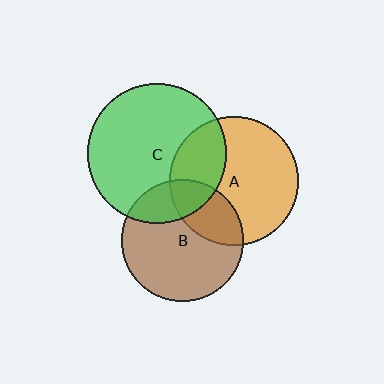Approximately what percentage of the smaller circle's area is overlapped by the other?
Approximately 30%.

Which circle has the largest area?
Circle C (green).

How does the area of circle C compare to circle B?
Approximately 1.3 times.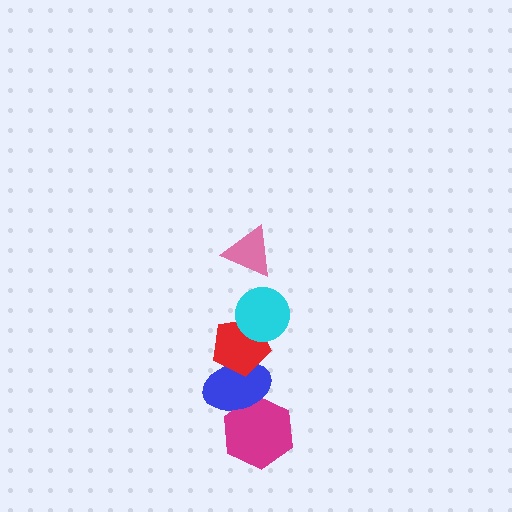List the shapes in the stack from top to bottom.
From top to bottom: the pink triangle, the cyan circle, the red pentagon, the blue ellipse, the magenta hexagon.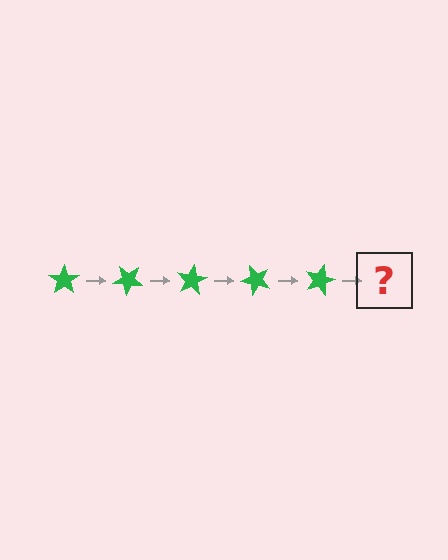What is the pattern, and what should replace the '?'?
The pattern is that the star rotates 40 degrees each step. The '?' should be a green star rotated 200 degrees.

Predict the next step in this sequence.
The next step is a green star rotated 200 degrees.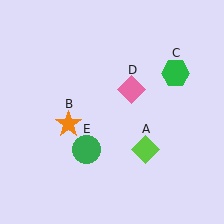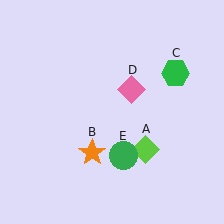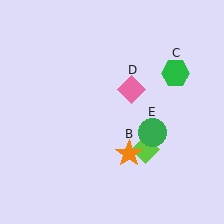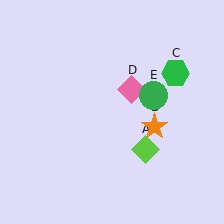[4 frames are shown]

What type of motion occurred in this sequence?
The orange star (object B), green circle (object E) rotated counterclockwise around the center of the scene.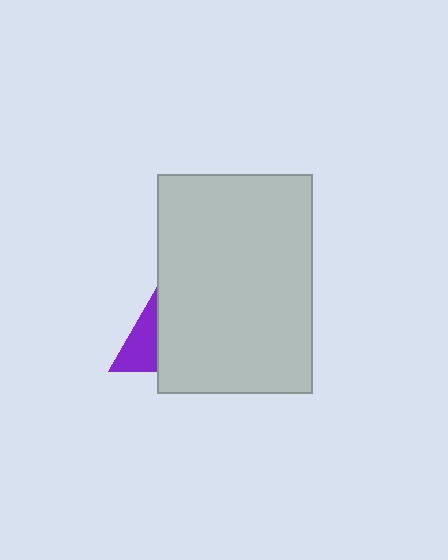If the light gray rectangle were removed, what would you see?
You would see the complete purple triangle.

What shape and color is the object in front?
The object in front is a light gray rectangle.